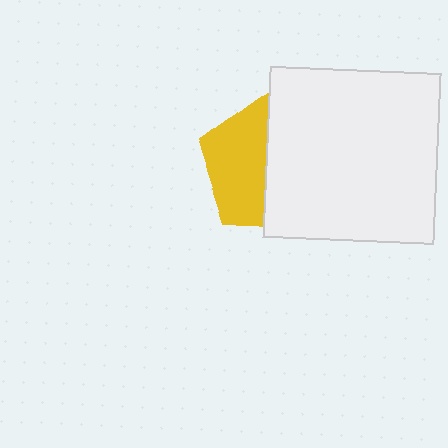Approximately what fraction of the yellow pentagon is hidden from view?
Roughly 54% of the yellow pentagon is hidden behind the white square.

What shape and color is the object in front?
The object in front is a white square.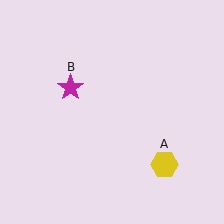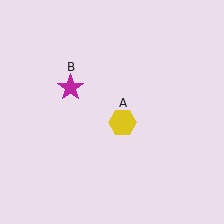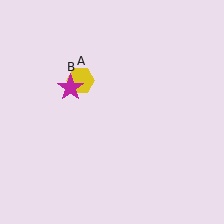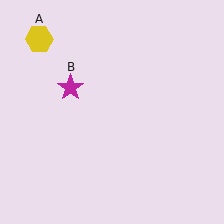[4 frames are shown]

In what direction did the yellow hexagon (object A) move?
The yellow hexagon (object A) moved up and to the left.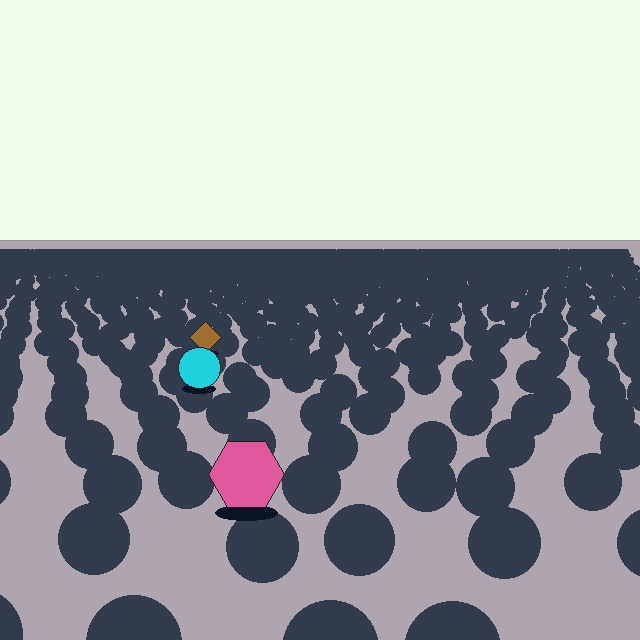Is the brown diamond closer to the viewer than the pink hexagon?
No. The pink hexagon is closer — you can tell from the texture gradient: the ground texture is coarser near it.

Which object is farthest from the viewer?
The brown diamond is farthest from the viewer. It appears smaller and the ground texture around it is denser.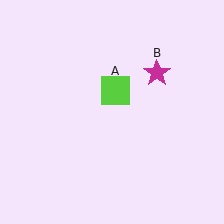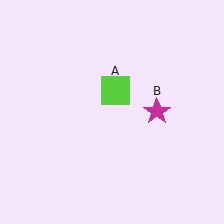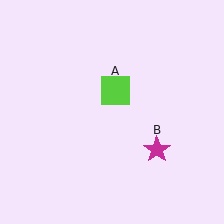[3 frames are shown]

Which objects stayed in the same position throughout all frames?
Lime square (object A) remained stationary.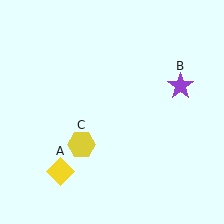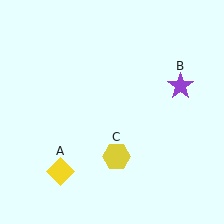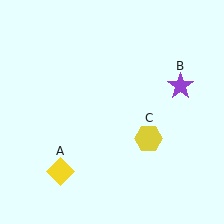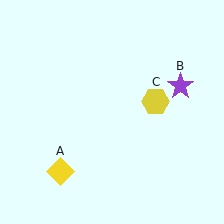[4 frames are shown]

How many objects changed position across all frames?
1 object changed position: yellow hexagon (object C).